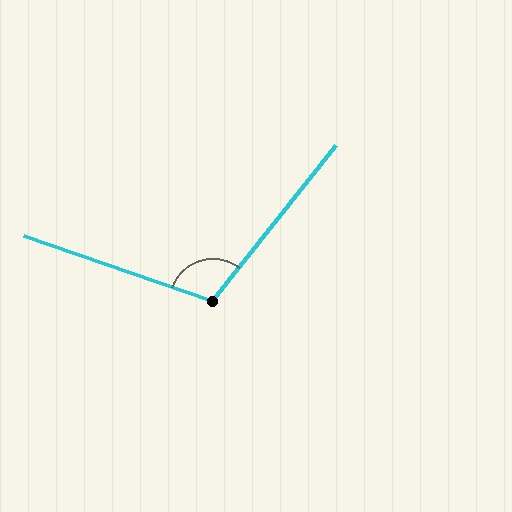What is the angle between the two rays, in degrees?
Approximately 109 degrees.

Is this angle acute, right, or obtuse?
It is obtuse.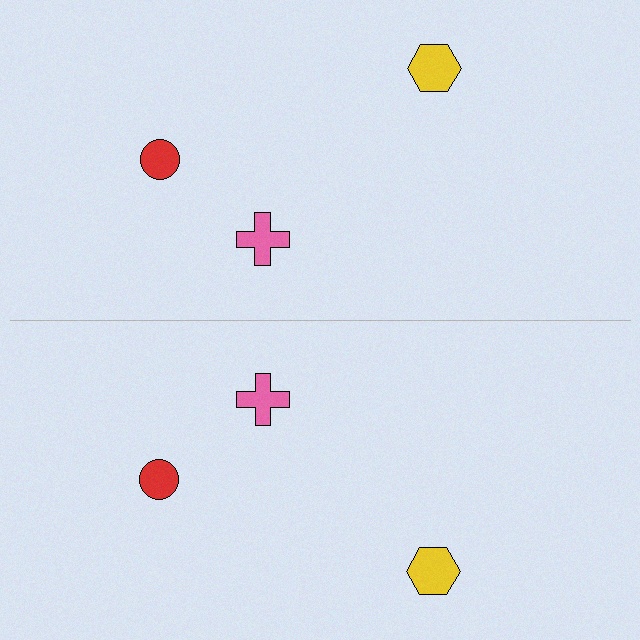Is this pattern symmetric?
Yes, this pattern has bilateral (reflection) symmetry.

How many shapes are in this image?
There are 6 shapes in this image.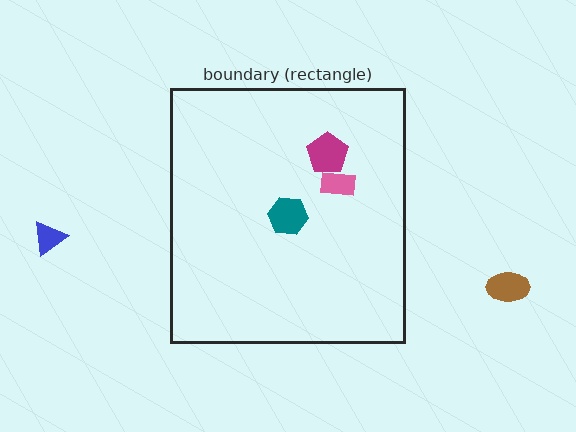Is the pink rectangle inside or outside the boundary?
Inside.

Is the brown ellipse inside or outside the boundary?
Outside.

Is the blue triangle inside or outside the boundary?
Outside.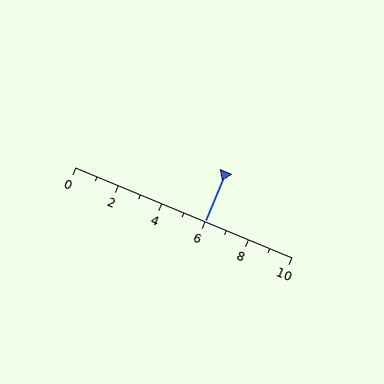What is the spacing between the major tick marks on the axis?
The major ticks are spaced 2 apart.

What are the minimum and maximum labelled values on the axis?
The axis runs from 0 to 10.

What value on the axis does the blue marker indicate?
The marker indicates approximately 6.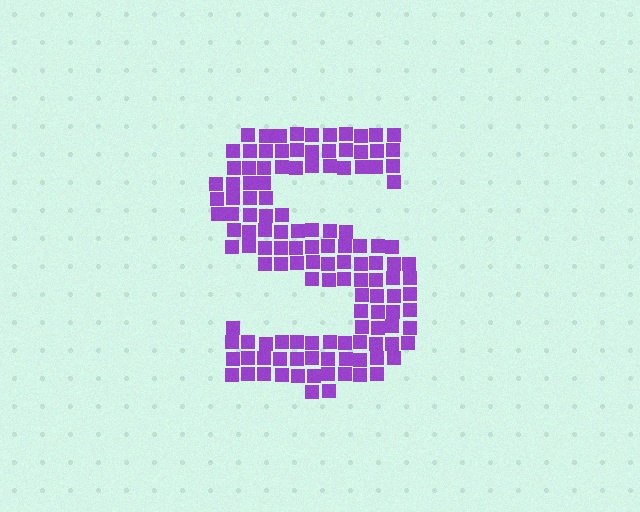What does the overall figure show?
The overall figure shows the letter S.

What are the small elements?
The small elements are squares.